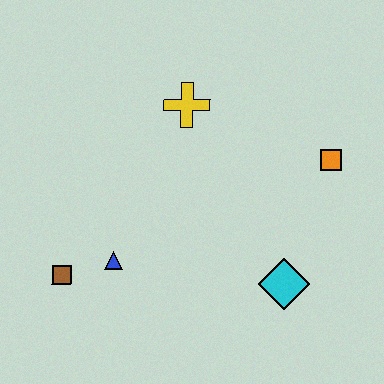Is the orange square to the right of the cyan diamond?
Yes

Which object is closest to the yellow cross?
The orange square is closest to the yellow cross.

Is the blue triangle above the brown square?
Yes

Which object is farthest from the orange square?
The brown square is farthest from the orange square.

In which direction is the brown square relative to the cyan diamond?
The brown square is to the left of the cyan diamond.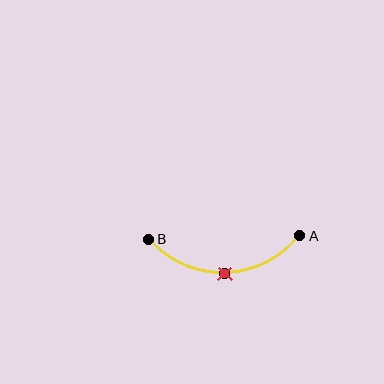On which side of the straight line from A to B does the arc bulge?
The arc bulges below the straight line connecting A and B.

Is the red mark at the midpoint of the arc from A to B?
Yes. The red mark lies on the arc at equal arc-length from both A and B — it is the arc midpoint.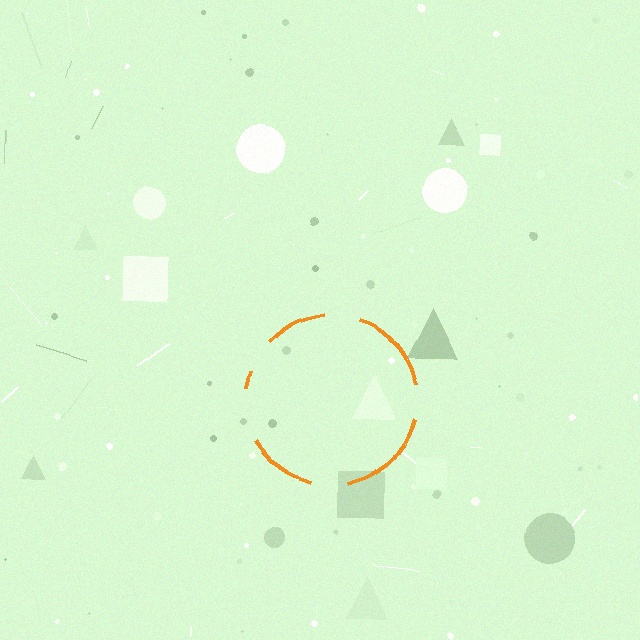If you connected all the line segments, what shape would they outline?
They would outline a circle.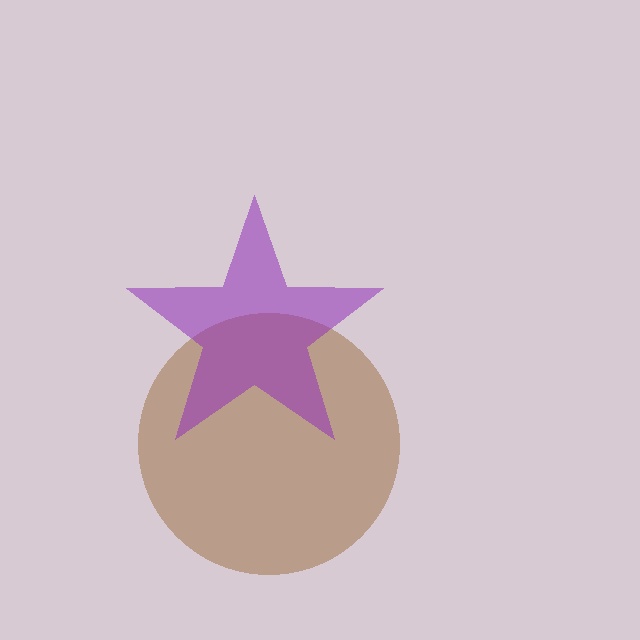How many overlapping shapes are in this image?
There are 2 overlapping shapes in the image.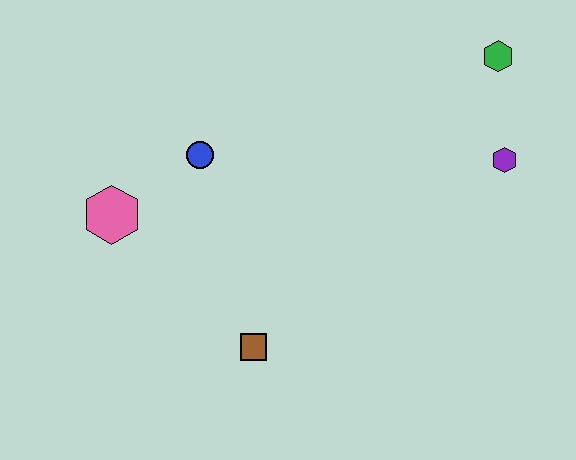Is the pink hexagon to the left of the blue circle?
Yes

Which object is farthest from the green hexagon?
The pink hexagon is farthest from the green hexagon.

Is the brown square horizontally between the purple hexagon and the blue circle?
Yes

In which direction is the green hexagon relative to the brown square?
The green hexagon is above the brown square.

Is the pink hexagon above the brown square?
Yes